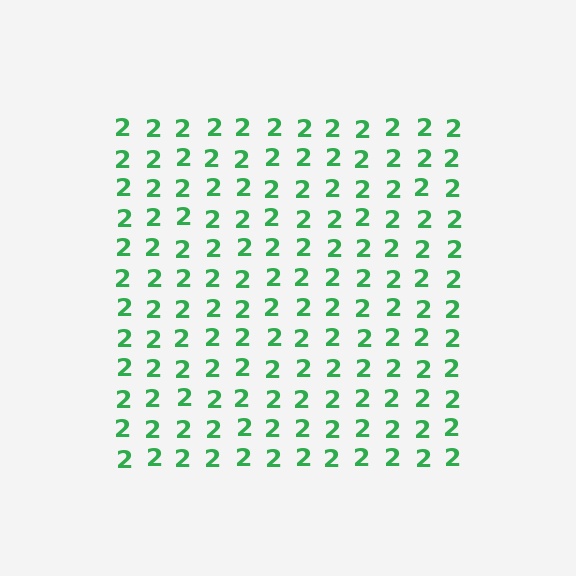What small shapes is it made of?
It is made of small digit 2's.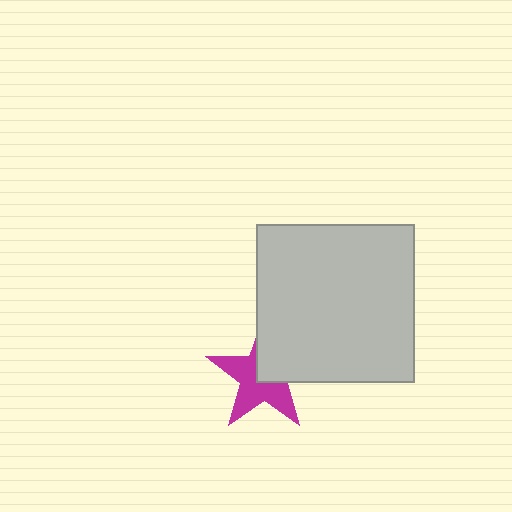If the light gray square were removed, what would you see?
You would see the complete magenta star.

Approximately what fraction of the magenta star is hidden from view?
Roughly 43% of the magenta star is hidden behind the light gray square.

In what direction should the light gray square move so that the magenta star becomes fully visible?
The light gray square should move toward the upper-right. That is the shortest direction to clear the overlap and leave the magenta star fully visible.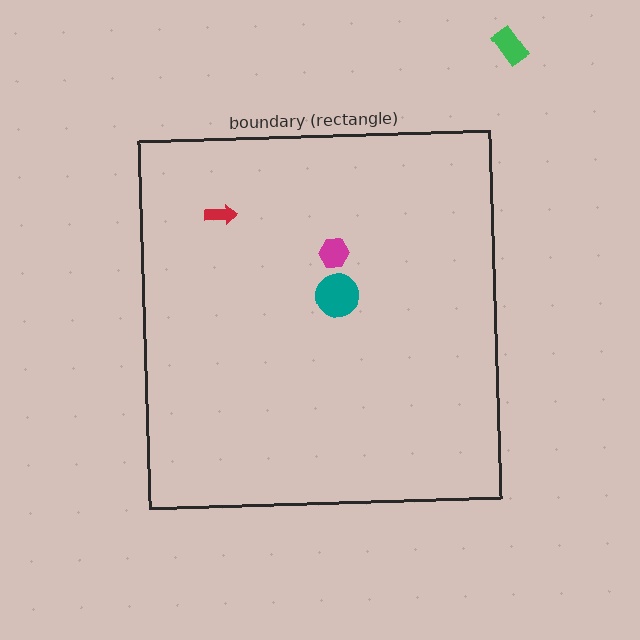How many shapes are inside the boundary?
3 inside, 1 outside.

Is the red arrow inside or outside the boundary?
Inside.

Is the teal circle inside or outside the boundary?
Inside.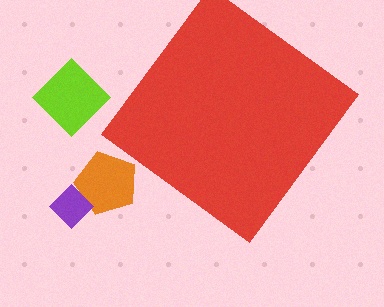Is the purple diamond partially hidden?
No, the purple diamond is fully visible.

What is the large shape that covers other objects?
A red diamond.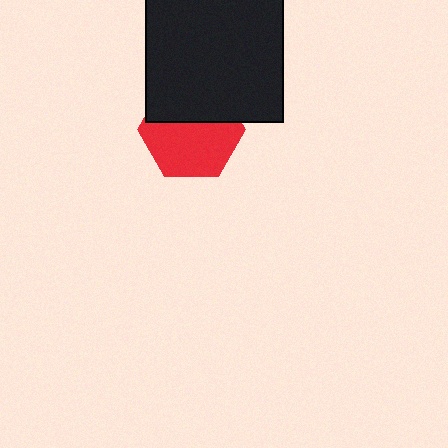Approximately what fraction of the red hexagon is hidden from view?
Roughly 41% of the red hexagon is hidden behind the black rectangle.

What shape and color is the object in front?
The object in front is a black rectangle.